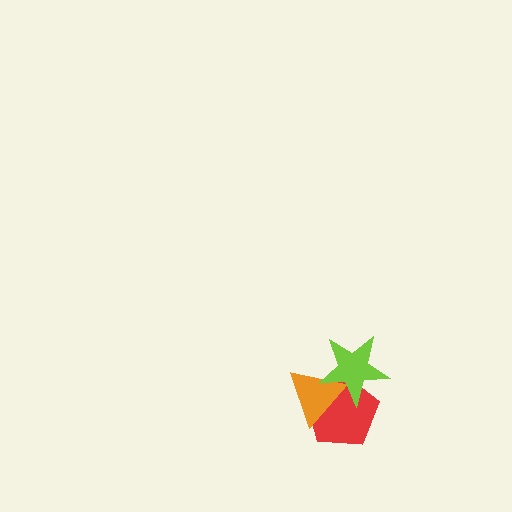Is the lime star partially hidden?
No, no other shape covers it.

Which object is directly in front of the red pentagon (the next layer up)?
The orange triangle is directly in front of the red pentagon.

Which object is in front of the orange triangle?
The lime star is in front of the orange triangle.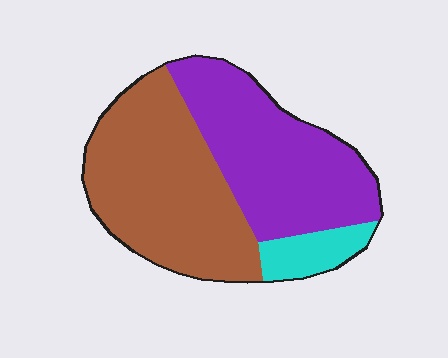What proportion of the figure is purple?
Purple takes up about two fifths (2/5) of the figure.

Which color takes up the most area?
Brown, at roughly 50%.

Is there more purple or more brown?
Brown.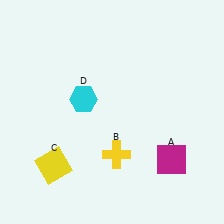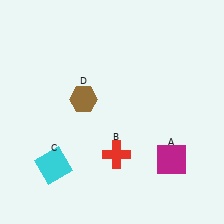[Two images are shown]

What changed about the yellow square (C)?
In Image 1, C is yellow. In Image 2, it changed to cyan.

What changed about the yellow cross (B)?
In Image 1, B is yellow. In Image 2, it changed to red.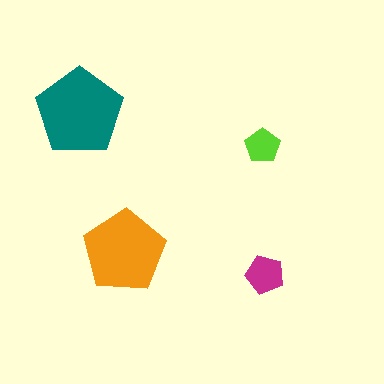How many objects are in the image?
There are 4 objects in the image.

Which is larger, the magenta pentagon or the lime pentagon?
The magenta one.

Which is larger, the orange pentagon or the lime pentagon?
The orange one.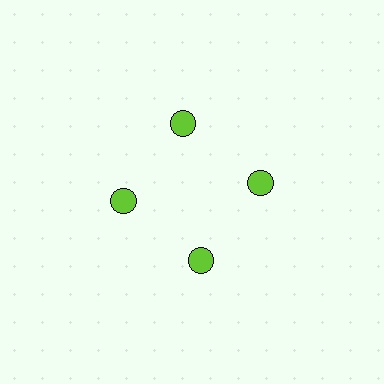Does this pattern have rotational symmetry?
Yes, this pattern has 4-fold rotational symmetry. It looks the same after rotating 90 degrees around the center.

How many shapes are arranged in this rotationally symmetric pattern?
There are 4 shapes, arranged in 4 groups of 1.